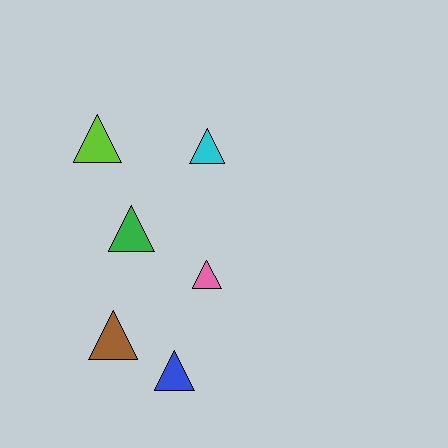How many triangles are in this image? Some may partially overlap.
There are 6 triangles.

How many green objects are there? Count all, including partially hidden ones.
There is 1 green object.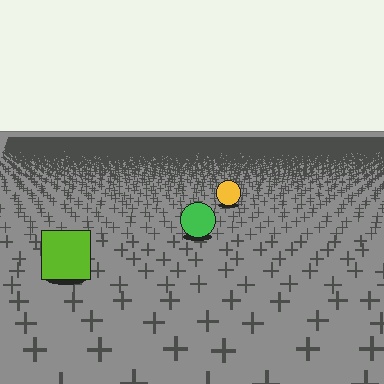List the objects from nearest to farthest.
From nearest to farthest: the lime square, the green circle, the yellow circle.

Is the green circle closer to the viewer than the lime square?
No. The lime square is closer — you can tell from the texture gradient: the ground texture is coarser near it.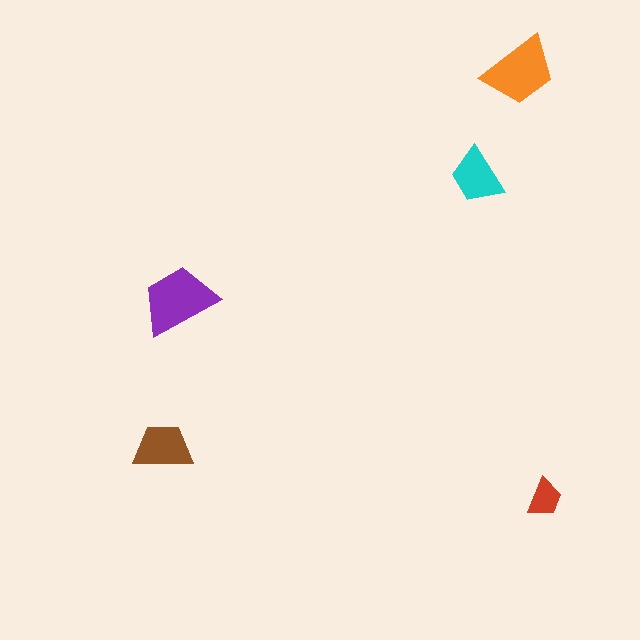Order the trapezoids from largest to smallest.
the purple one, the orange one, the brown one, the cyan one, the red one.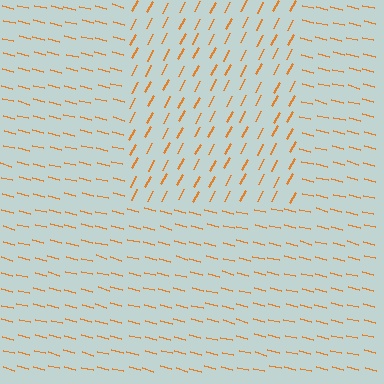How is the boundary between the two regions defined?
The boundary is defined purely by a change in line orientation (approximately 75 degrees difference). All lines are the same color and thickness.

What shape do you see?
I see a rectangle.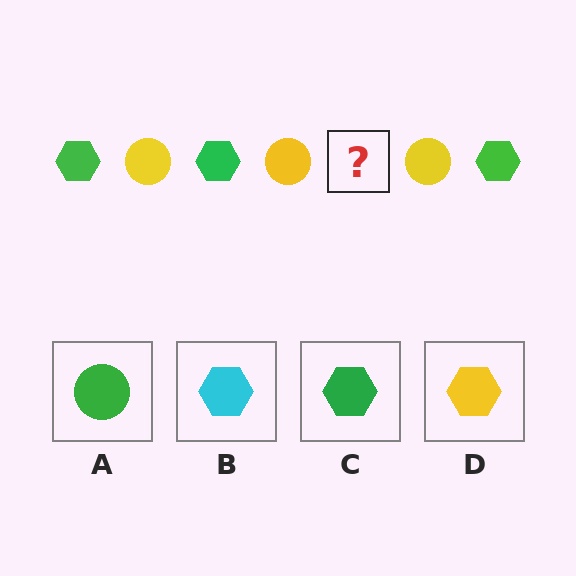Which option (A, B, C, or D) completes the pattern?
C.